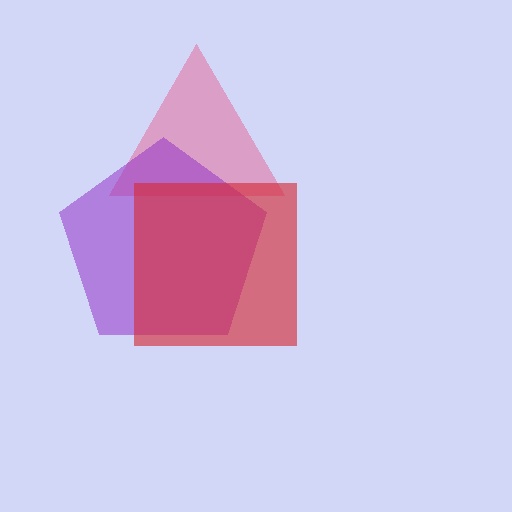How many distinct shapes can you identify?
There are 3 distinct shapes: a pink triangle, a purple pentagon, a red square.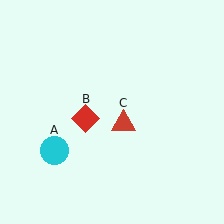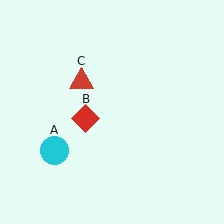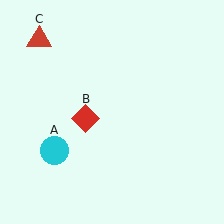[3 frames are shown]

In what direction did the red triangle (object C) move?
The red triangle (object C) moved up and to the left.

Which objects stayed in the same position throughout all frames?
Cyan circle (object A) and red diamond (object B) remained stationary.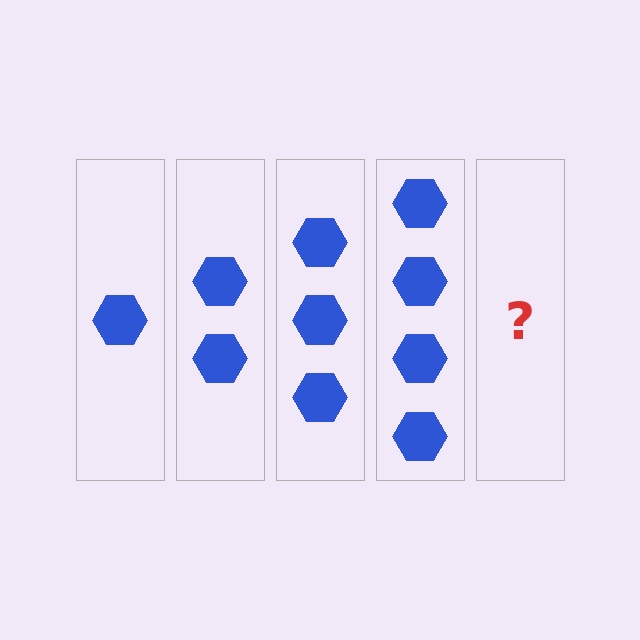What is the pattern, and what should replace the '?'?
The pattern is that each step adds one more hexagon. The '?' should be 5 hexagons.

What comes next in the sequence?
The next element should be 5 hexagons.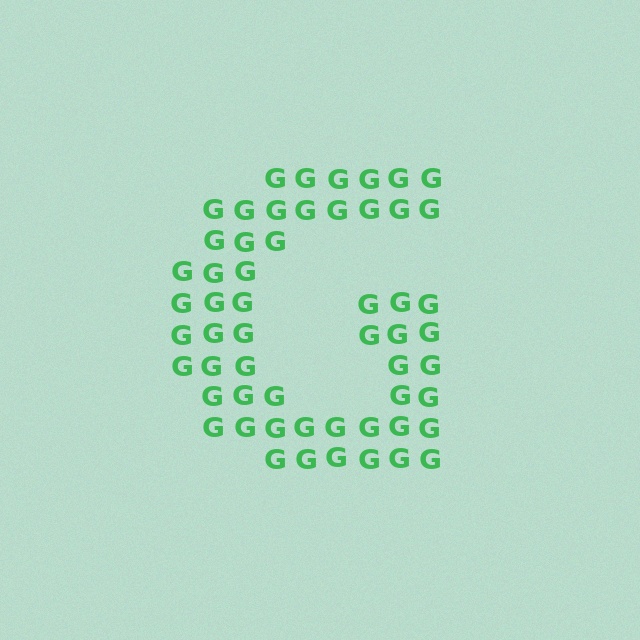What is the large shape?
The large shape is the letter G.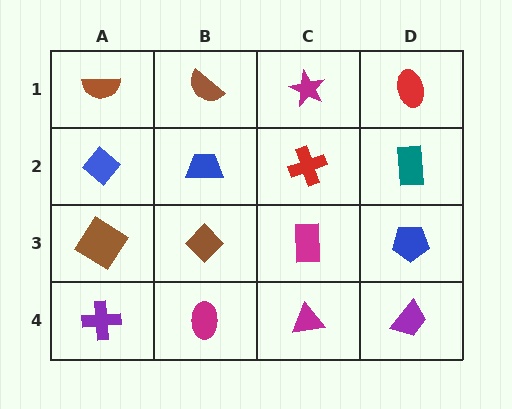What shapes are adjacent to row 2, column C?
A magenta star (row 1, column C), a magenta rectangle (row 3, column C), a blue trapezoid (row 2, column B), a teal rectangle (row 2, column D).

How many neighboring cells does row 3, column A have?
3.